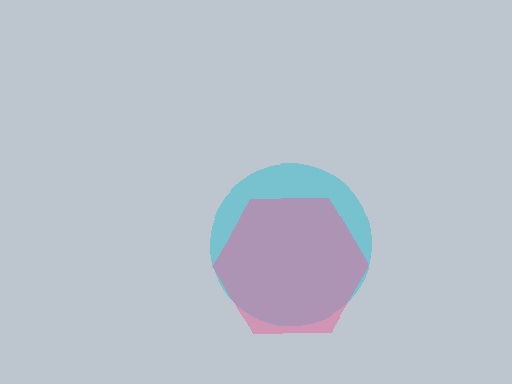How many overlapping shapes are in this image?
There are 2 overlapping shapes in the image.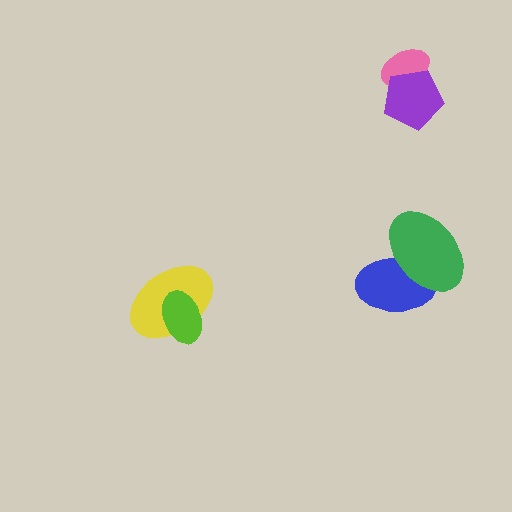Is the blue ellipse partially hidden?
Yes, it is partially covered by another shape.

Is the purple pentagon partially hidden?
No, no other shape covers it.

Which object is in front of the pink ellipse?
The purple pentagon is in front of the pink ellipse.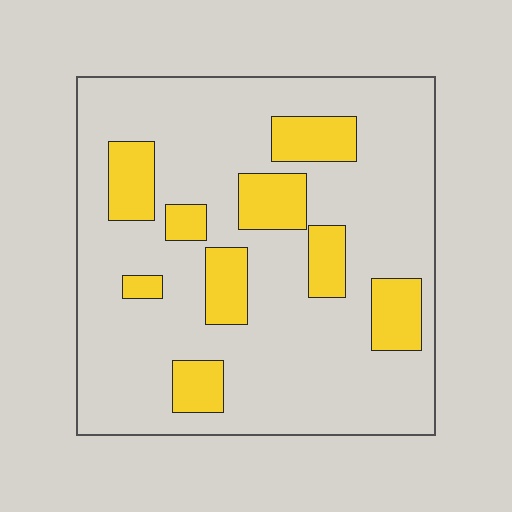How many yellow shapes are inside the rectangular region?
9.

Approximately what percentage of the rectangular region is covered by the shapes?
Approximately 20%.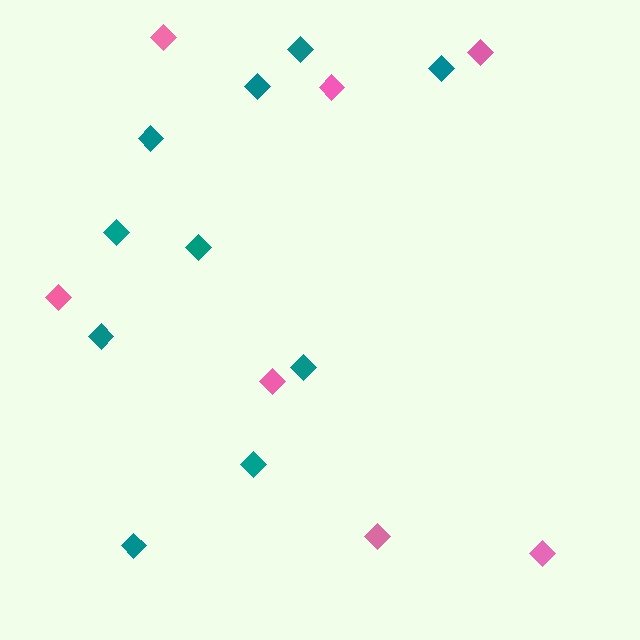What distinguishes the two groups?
There are 2 groups: one group of pink diamonds (7) and one group of teal diamonds (10).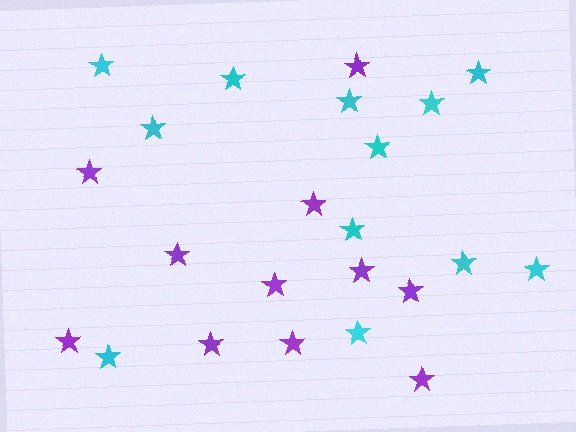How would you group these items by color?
There are 2 groups: one group of cyan stars (12) and one group of purple stars (11).